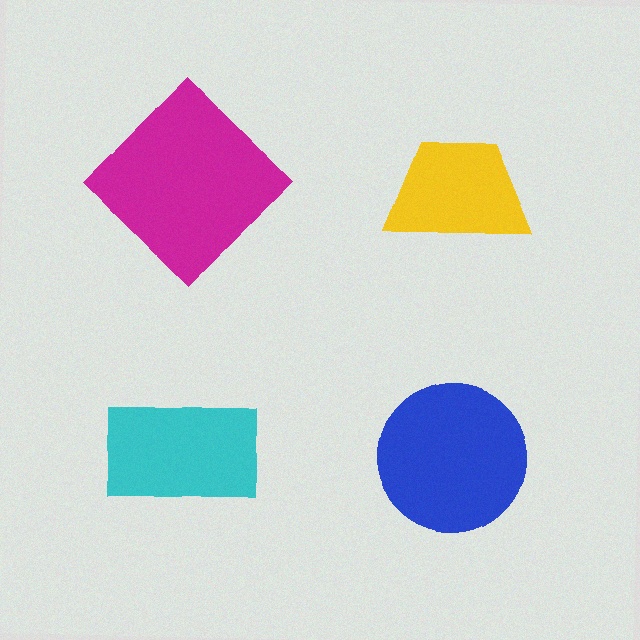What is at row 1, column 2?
A yellow trapezoid.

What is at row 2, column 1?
A cyan rectangle.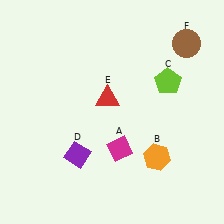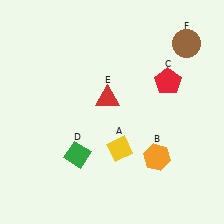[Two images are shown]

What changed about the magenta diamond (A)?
In Image 1, A is magenta. In Image 2, it changed to yellow.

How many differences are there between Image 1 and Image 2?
There are 3 differences between the two images.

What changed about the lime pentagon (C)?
In Image 1, C is lime. In Image 2, it changed to red.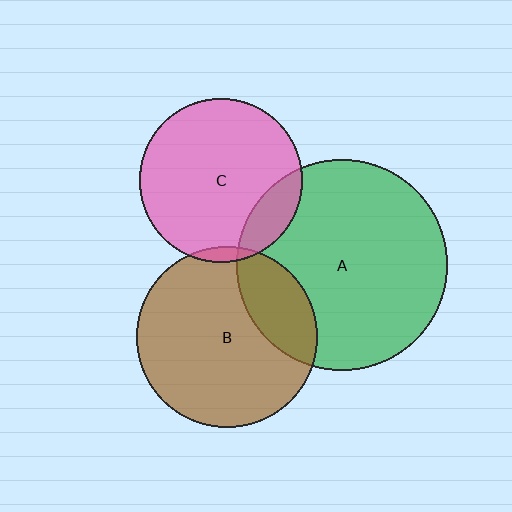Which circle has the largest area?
Circle A (green).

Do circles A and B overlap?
Yes.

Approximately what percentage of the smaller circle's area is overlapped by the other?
Approximately 25%.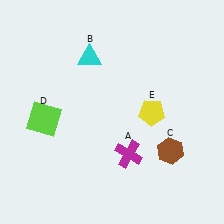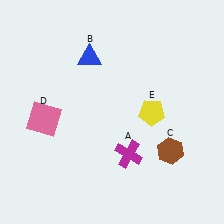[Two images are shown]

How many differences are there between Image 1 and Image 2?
There are 2 differences between the two images.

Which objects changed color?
B changed from cyan to blue. D changed from lime to pink.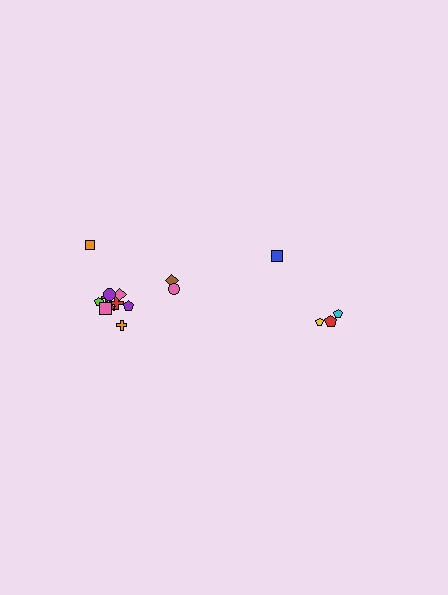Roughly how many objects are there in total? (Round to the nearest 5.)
Roughly 15 objects in total.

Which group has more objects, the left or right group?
The left group.